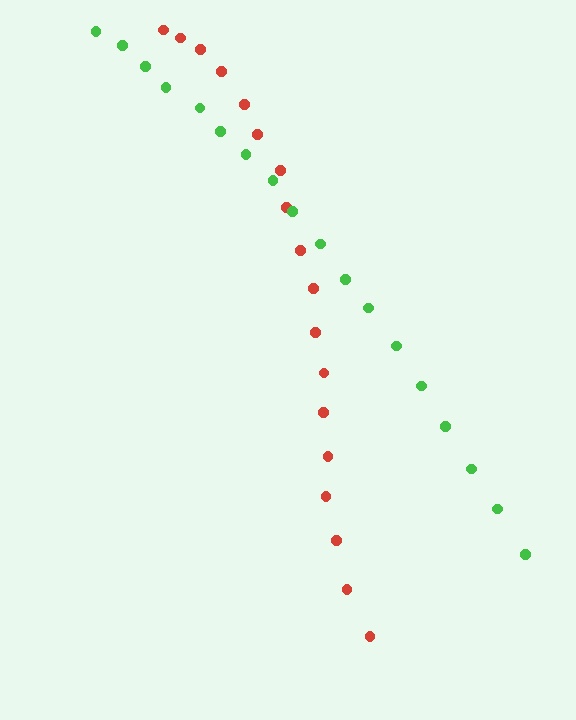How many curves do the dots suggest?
There are 2 distinct paths.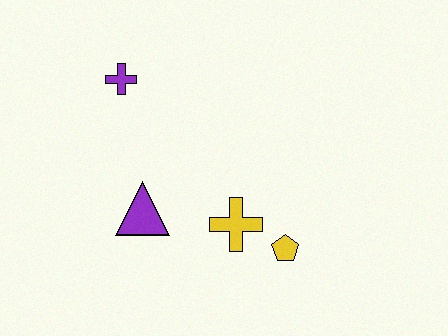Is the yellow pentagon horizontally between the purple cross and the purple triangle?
No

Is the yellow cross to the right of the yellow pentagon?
No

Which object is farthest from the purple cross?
The yellow pentagon is farthest from the purple cross.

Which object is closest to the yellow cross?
The yellow pentagon is closest to the yellow cross.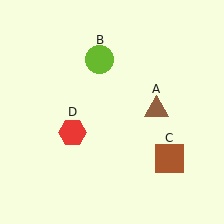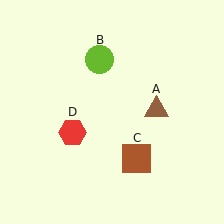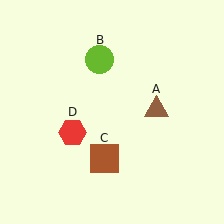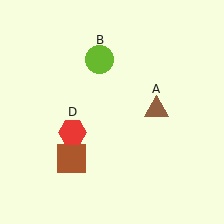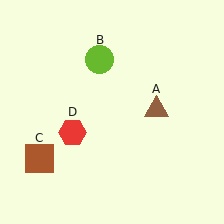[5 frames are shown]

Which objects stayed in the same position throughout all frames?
Brown triangle (object A) and lime circle (object B) and red hexagon (object D) remained stationary.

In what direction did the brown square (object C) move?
The brown square (object C) moved left.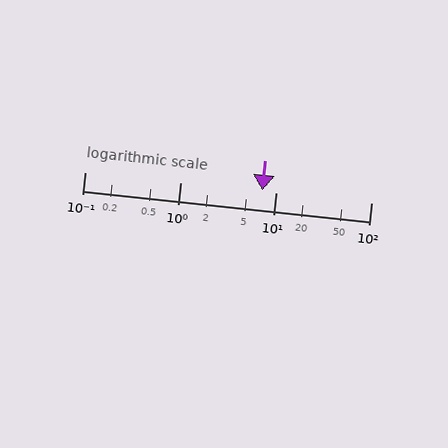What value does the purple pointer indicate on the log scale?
The pointer indicates approximately 7.2.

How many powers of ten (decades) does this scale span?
The scale spans 3 decades, from 0.1 to 100.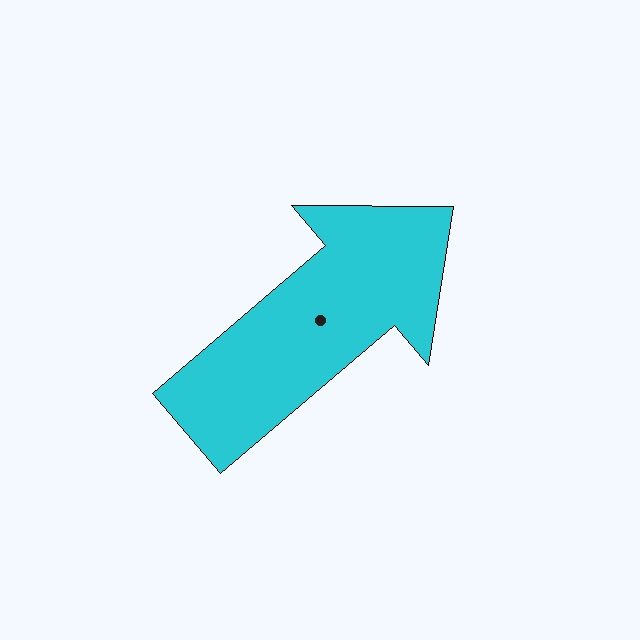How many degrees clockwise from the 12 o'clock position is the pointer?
Approximately 50 degrees.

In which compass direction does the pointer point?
Northeast.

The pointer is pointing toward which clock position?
Roughly 2 o'clock.